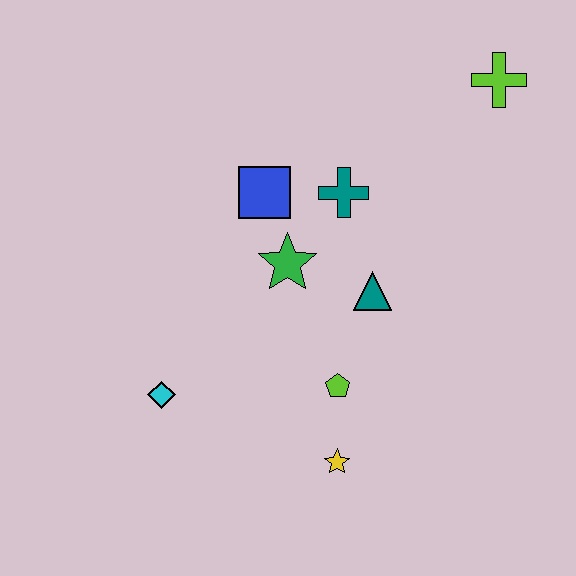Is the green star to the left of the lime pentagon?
Yes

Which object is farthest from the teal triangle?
The lime cross is farthest from the teal triangle.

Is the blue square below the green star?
No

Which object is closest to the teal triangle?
The green star is closest to the teal triangle.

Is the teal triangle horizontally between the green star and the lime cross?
Yes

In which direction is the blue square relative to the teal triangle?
The blue square is to the left of the teal triangle.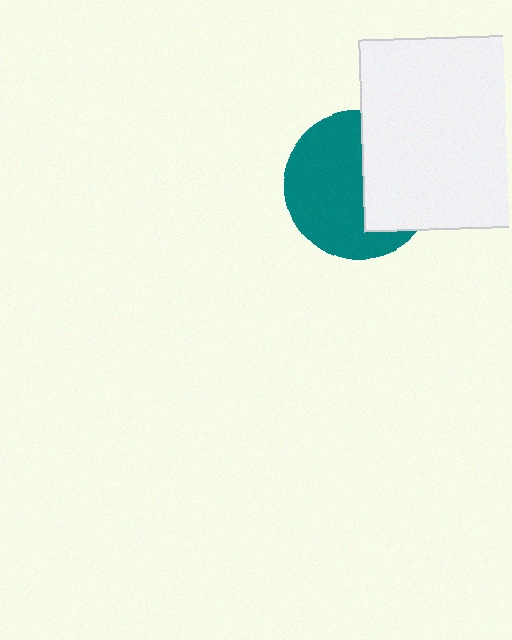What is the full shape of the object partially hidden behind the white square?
The partially hidden object is a teal circle.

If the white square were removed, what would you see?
You would see the complete teal circle.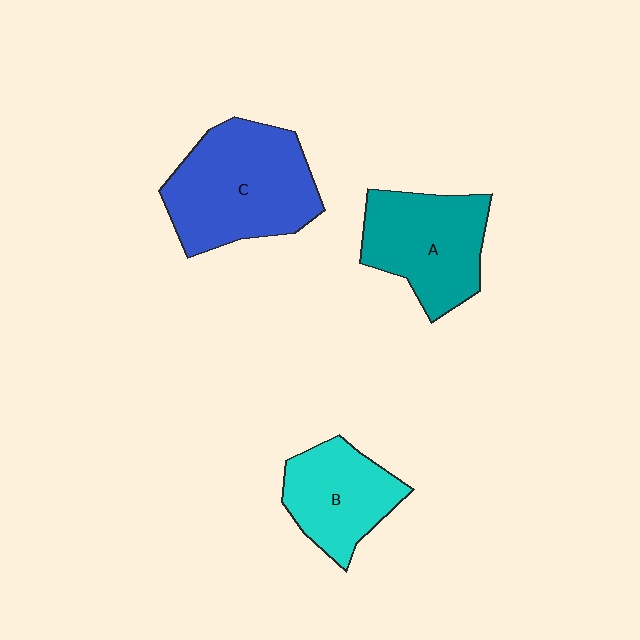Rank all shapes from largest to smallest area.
From largest to smallest: C (blue), A (teal), B (cyan).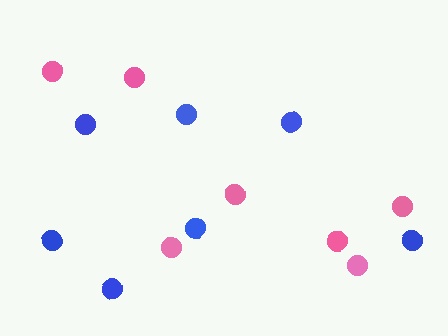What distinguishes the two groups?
There are 2 groups: one group of pink circles (7) and one group of blue circles (7).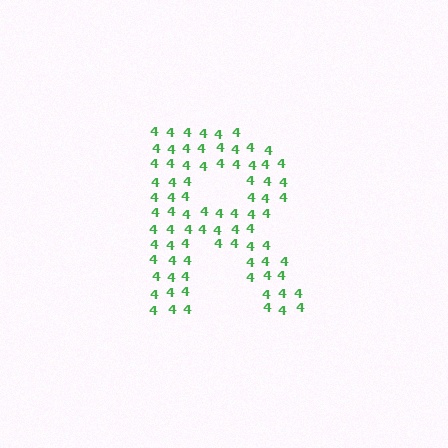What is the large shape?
The large shape is the letter R.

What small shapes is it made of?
It is made of small digit 4's.